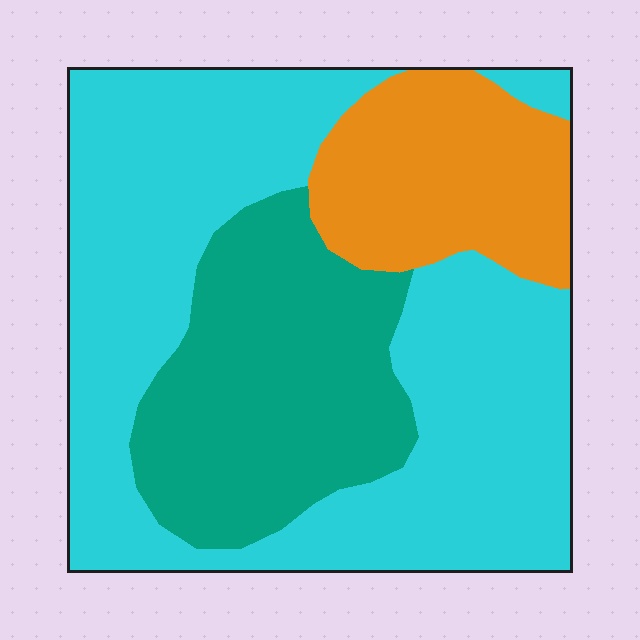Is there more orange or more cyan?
Cyan.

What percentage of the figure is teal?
Teal covers about 25% of the figure.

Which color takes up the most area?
Cyan, at roughly 55%.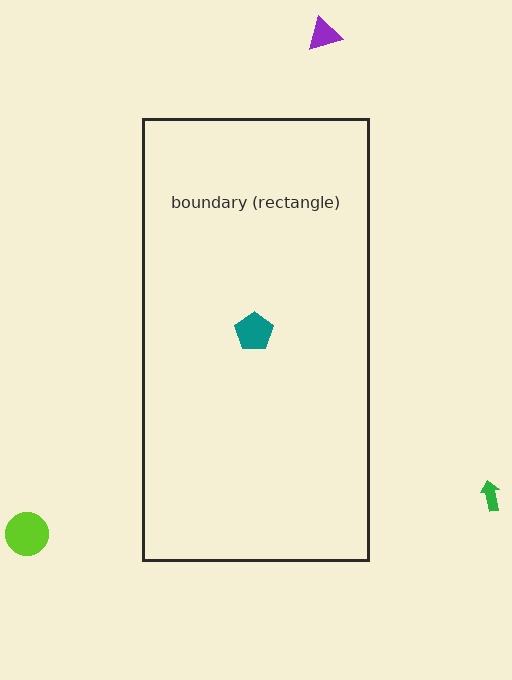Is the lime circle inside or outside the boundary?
Outside.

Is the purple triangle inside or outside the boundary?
Outside.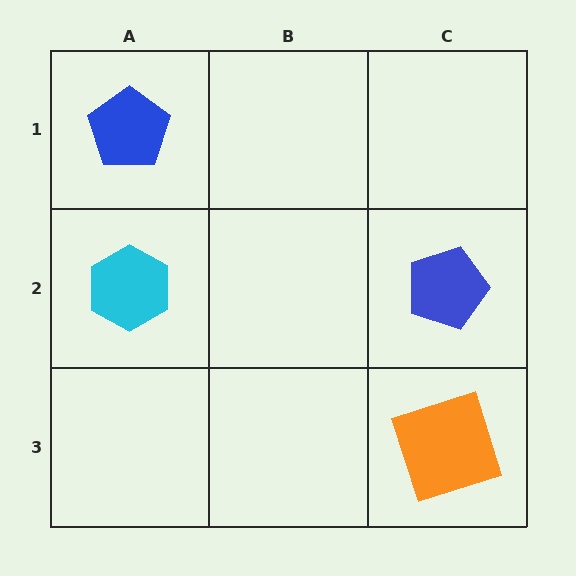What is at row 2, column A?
A cyan hexagon.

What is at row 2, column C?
A blue pentagon.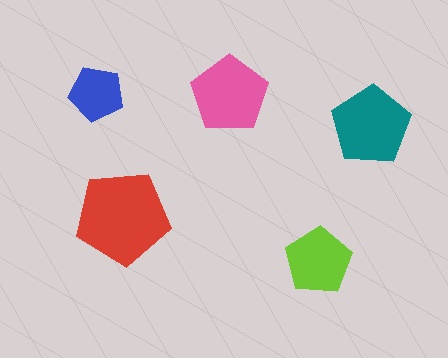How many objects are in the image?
There are 5 objects in the image.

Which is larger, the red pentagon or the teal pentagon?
The red one.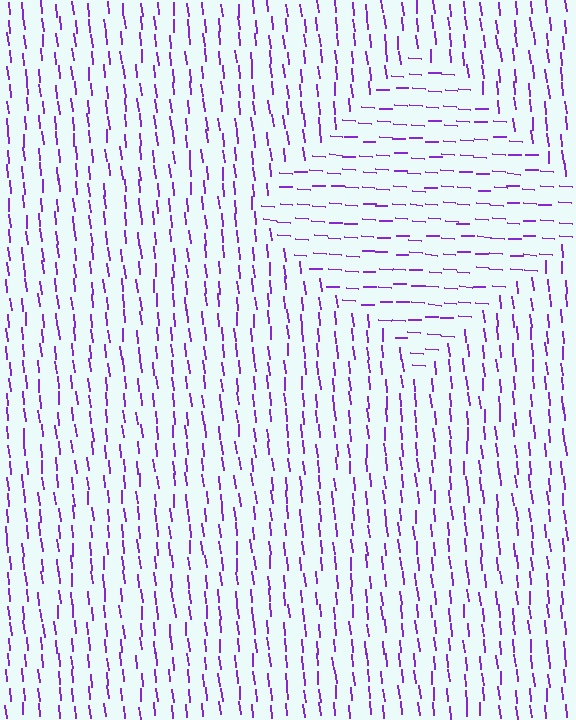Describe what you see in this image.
The image is filled with small purple line segments. A diamond region in the image has lines oriented differently from the surrounding lines, creating a visible texture boundary.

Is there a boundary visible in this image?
Yes, there is a texture boundary formed by a change in line orientation.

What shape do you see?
I see a diamond.